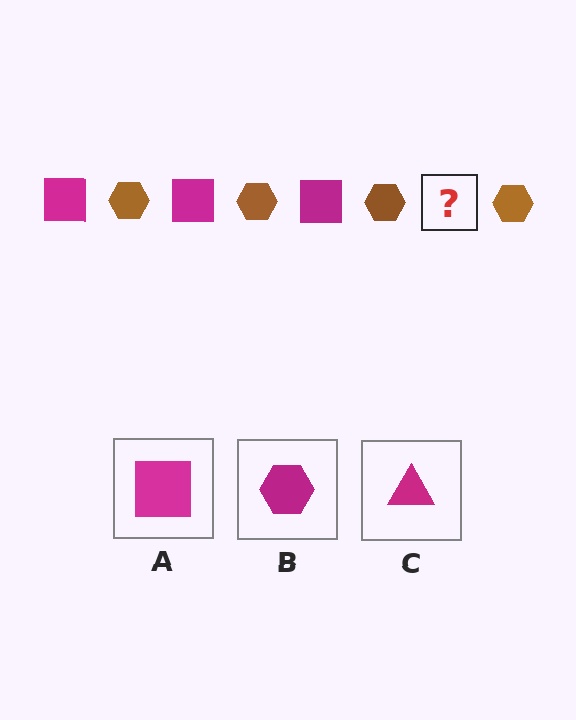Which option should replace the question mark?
Option A.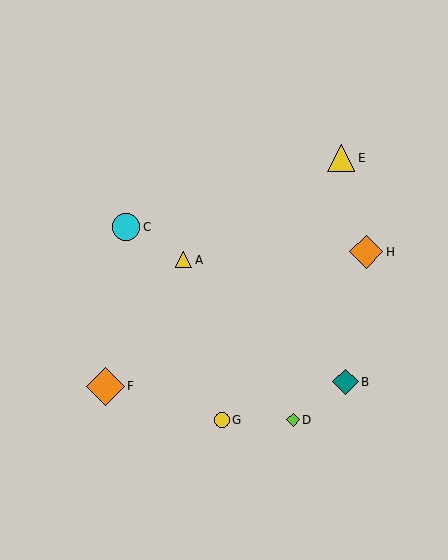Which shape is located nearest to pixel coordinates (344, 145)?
The yellow triangle (labeled E) at (341, 158) is nearest to that location.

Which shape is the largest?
The orange diamond (labeled F) is the largest.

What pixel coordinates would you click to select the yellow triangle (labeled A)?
Click at (184, 260) to select the yellow triangle A.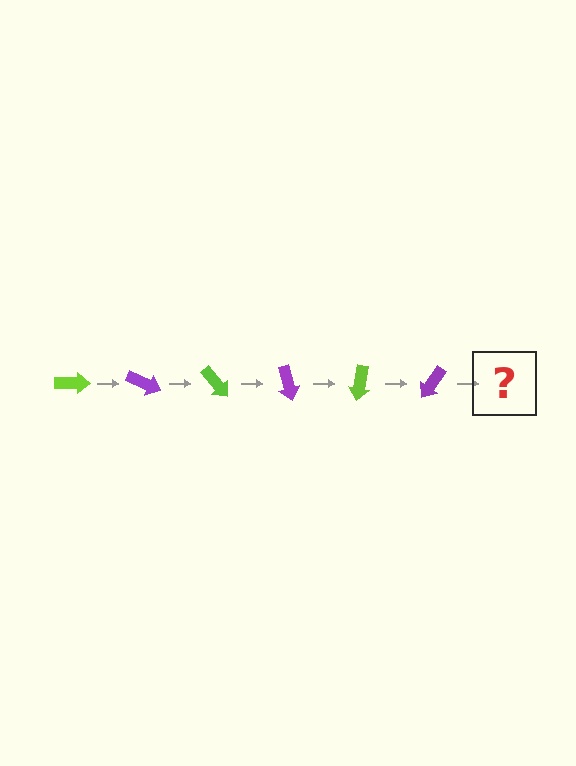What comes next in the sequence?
The next element should be a lime arrow, rotated 150 degrees from the start.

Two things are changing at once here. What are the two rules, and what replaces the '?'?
The two rules are that it rotates 25 degrees each step and the color cycles through lime and purple. The '?' should be a lime arrow, rotated 150 degrees from the start.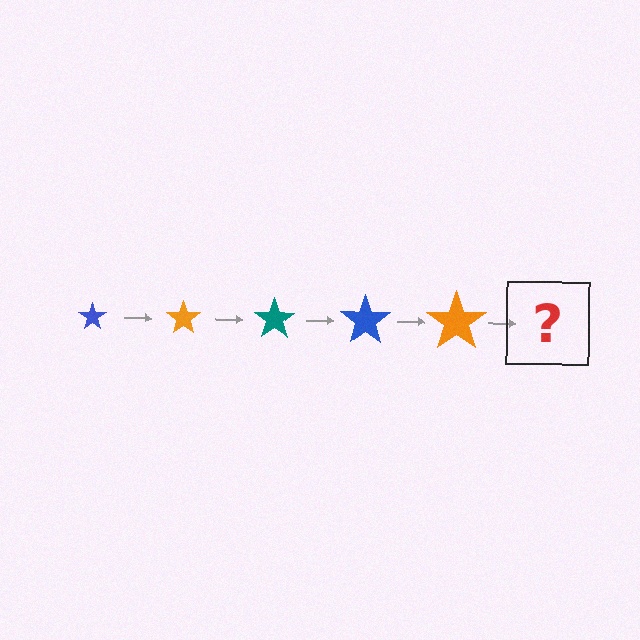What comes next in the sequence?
The next element should be a teal star, larger than the previous one.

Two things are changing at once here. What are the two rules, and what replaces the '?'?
The two rules are that the star grows larger each step and the color cycles through blue, orange, and teal. The '?' should be a teal star, larger than the previous one.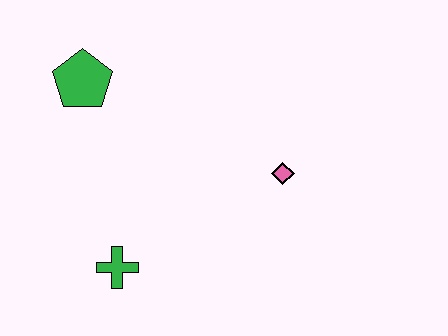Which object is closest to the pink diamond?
The green cross is closest to the pink diamond.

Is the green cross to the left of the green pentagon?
No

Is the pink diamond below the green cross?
No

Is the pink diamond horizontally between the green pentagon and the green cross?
No